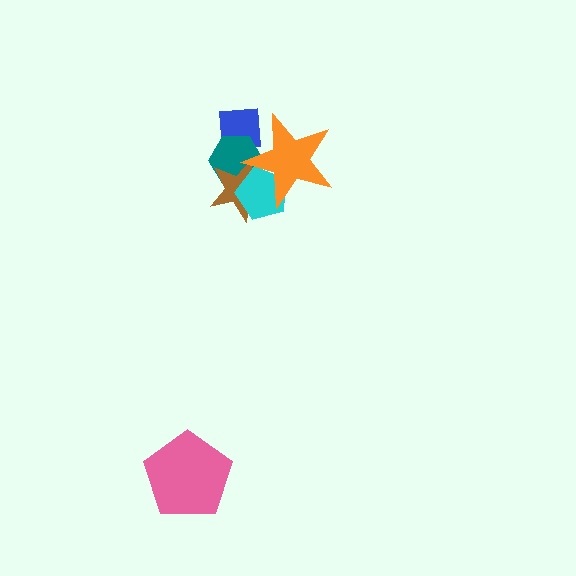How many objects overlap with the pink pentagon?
0 objects overlap with the pink pentagon.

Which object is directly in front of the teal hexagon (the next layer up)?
The brown star is directly in front of the teal hexagon.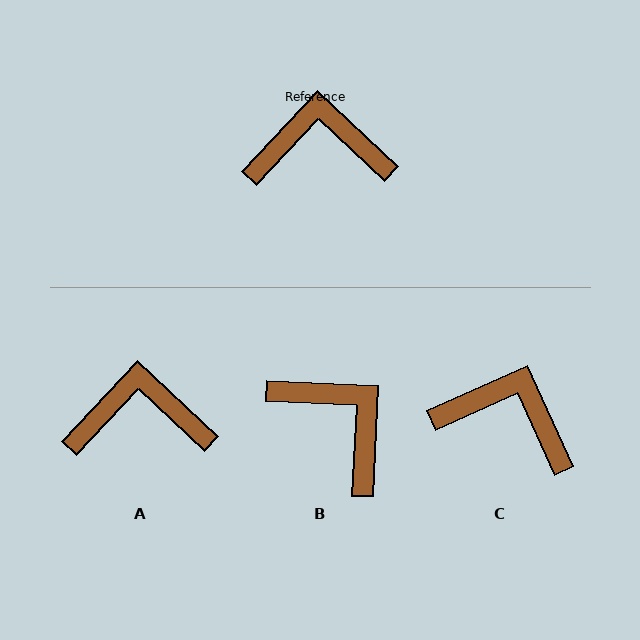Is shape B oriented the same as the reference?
No, it is off by about 49 degrees.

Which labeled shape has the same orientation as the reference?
A.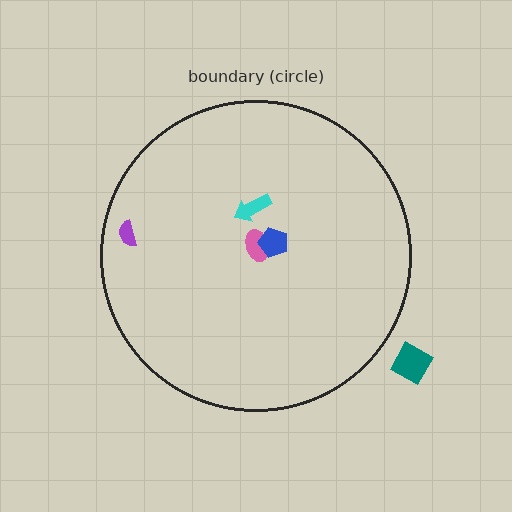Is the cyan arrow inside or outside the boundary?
Inside.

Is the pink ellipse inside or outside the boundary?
Inside.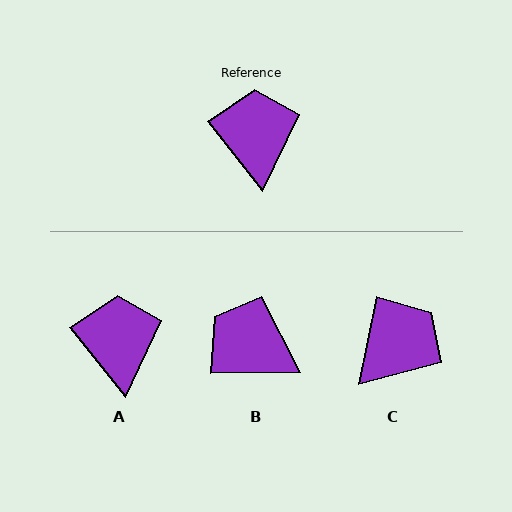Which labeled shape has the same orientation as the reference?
A.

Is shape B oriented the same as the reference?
No, it is off by about 53 degrees.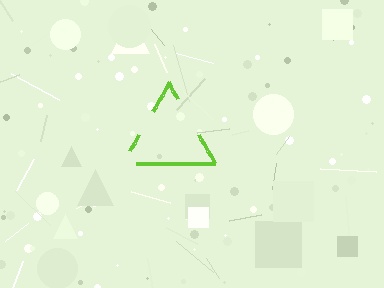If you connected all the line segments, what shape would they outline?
They would outline a triangle.